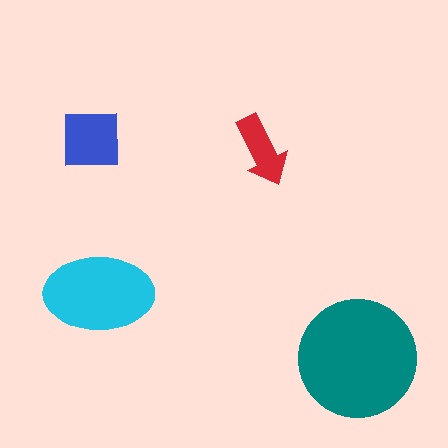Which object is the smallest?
The red arrow.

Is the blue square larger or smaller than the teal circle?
Smaller.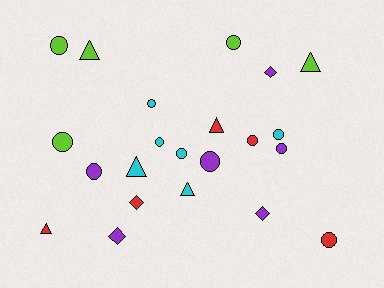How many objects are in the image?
There are 22 objects.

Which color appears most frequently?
Cyan, with 6 objects.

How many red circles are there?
There are 2 red circles.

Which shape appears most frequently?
Circle, with 12 objects.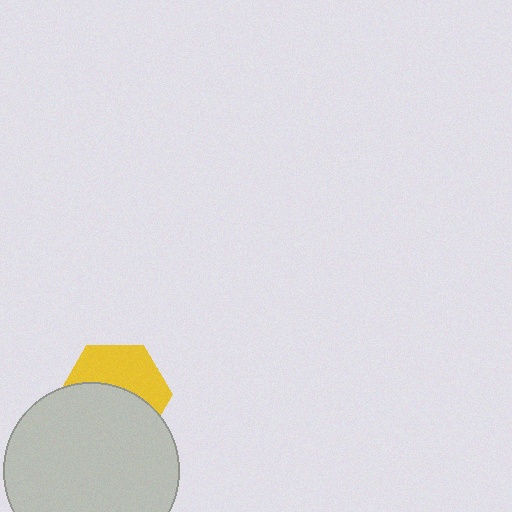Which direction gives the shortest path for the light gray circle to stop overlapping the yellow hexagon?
Moving down gives the shortest separation.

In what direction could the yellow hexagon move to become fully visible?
The yellow hexagon could move up. That would shift it out from behind the light gray circle entirely.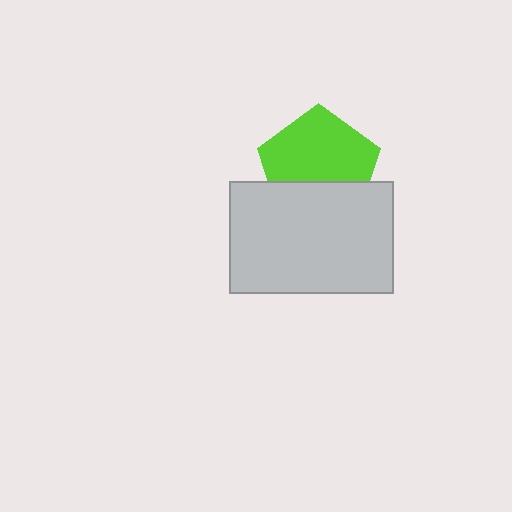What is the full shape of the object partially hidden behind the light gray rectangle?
The partially hidden object is a lime pentagon.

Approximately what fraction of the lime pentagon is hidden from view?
Roughly 35% of the lime pentagon is hidden behind the light gray rectangle.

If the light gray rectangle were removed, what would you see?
You would see the complete lime pentagon.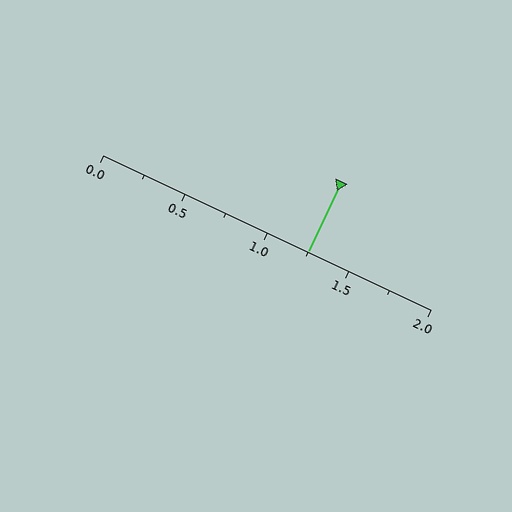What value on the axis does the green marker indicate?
The marker indicates approximately 1.25.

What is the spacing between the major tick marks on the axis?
The major ticks are spaced 0.5 apart.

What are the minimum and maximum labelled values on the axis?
The axis runs from 0.0 to 2.0.